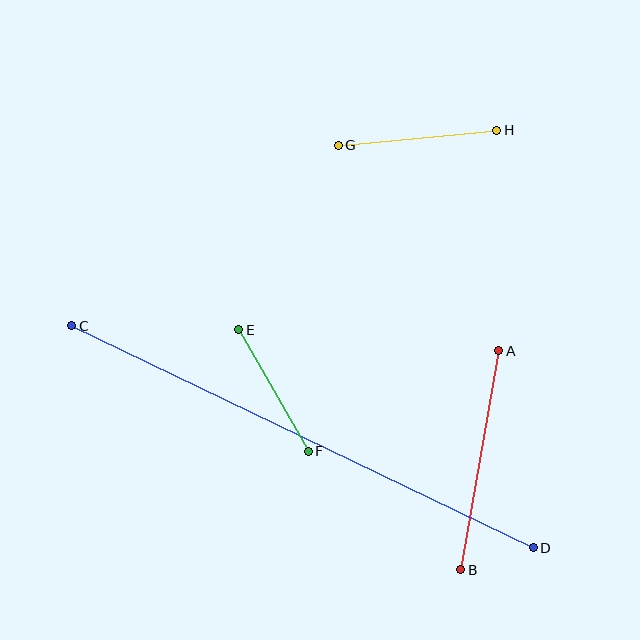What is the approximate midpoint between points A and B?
The midpoint is at approximately (480, 460) pixels.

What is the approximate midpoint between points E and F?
The midpoint is at approximately (274, 391) pixels.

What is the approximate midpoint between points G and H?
The midpoint is at approximately (418, 138) pixels.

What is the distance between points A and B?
The distance is approximately 222 pixels.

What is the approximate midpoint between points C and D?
The midpoint is at approximately (303, 437) pixels.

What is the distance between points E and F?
The distance is approximately 140 pixels.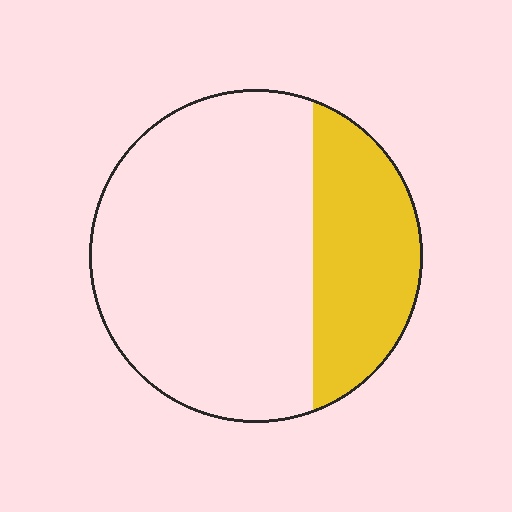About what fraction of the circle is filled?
About one quarter (1/4).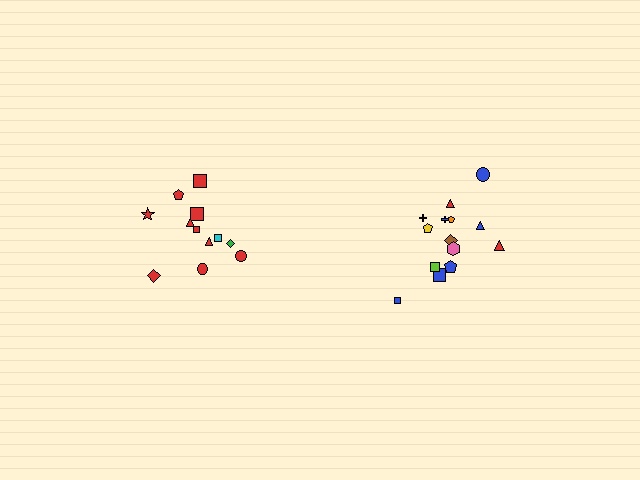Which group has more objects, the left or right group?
The right group.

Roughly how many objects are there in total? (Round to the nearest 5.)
Roughly 25 objects in total.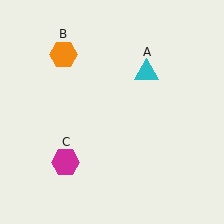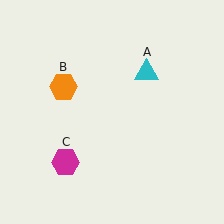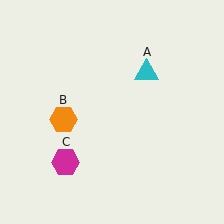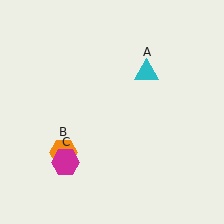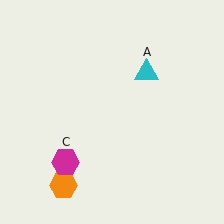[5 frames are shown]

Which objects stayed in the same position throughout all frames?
Cyan triangle (object A) and magenta hexagon (object C) remained stationary.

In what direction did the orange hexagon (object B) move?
The orange hexagon (object B) moved down.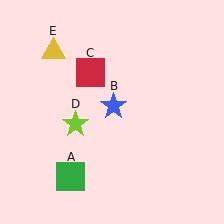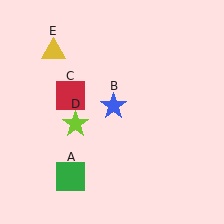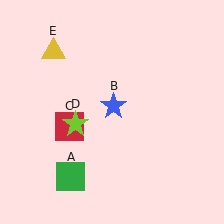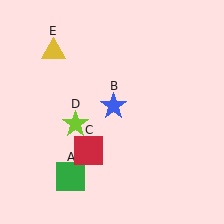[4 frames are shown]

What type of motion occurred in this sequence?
The red square (object C) rotated counterclockwise around the center of the scene.